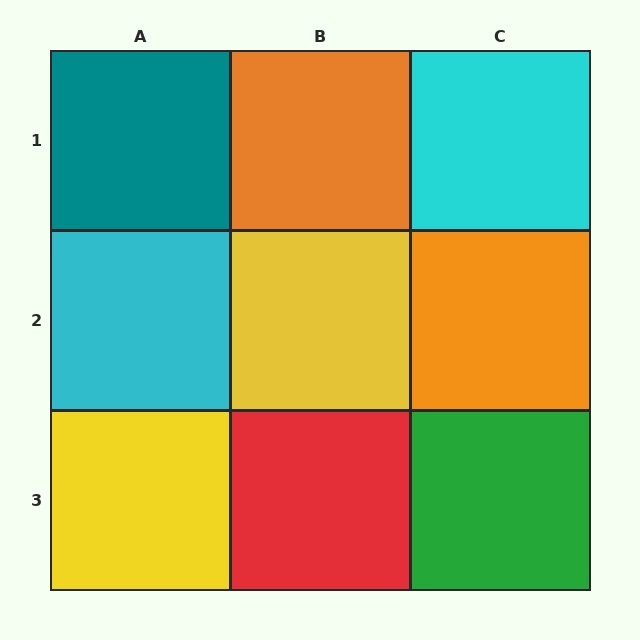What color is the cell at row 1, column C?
Cyan.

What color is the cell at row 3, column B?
Red.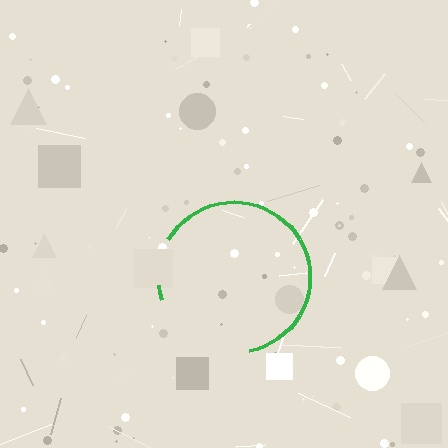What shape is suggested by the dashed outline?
The dashed outline suggests a circle.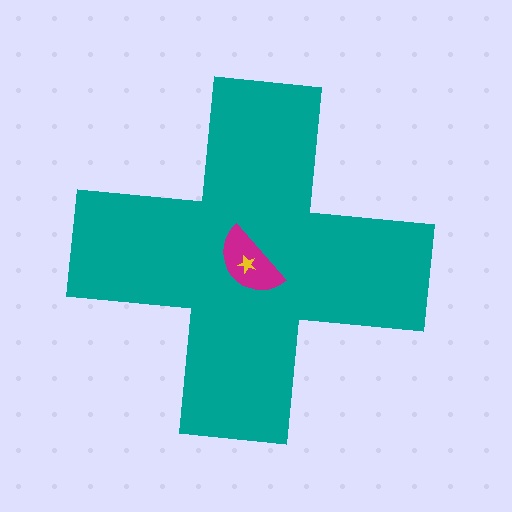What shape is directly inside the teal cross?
The magenta semicircle.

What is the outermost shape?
The teal cross.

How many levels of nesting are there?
3.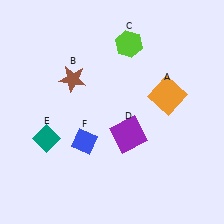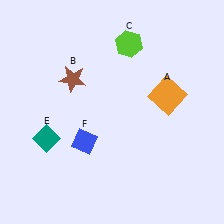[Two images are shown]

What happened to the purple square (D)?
The purple square (D) was removed in Image 2. It was in the bottom-right area of Image 1.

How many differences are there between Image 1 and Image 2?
There is 1 difference between the two images.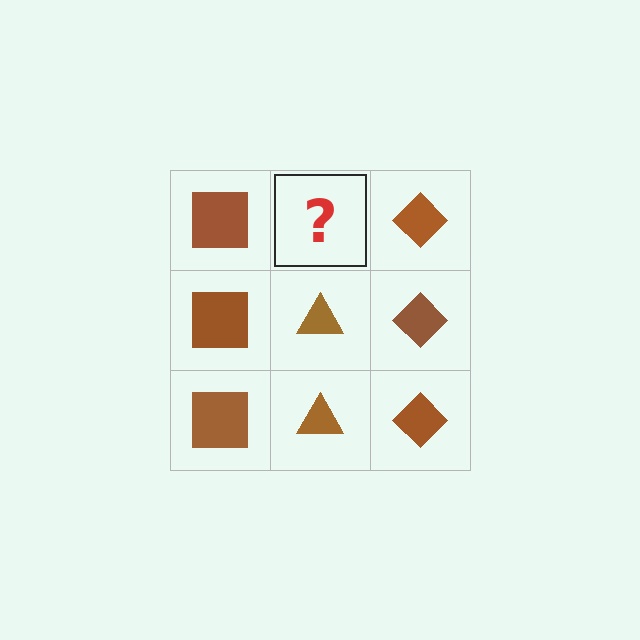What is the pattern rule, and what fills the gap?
The rule is that each column has a consistent shape. The gap should be filled with a brown triangle.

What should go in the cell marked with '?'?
The missing cell should contain a brown triangle.